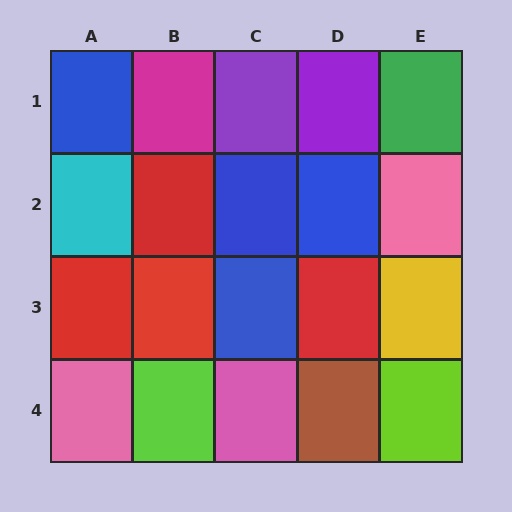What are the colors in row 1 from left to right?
Blue, magenta, purple, purple, green.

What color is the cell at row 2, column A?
Cyan.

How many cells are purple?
2 cells are purple.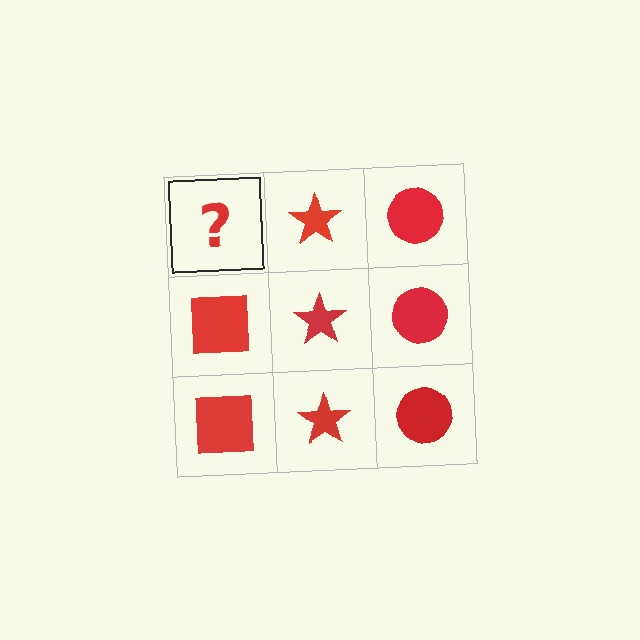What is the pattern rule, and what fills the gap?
The rule is that each column has a consistent shape. The gap should be filled with a red square.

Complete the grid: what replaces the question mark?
The question mark should be replaced with a red square.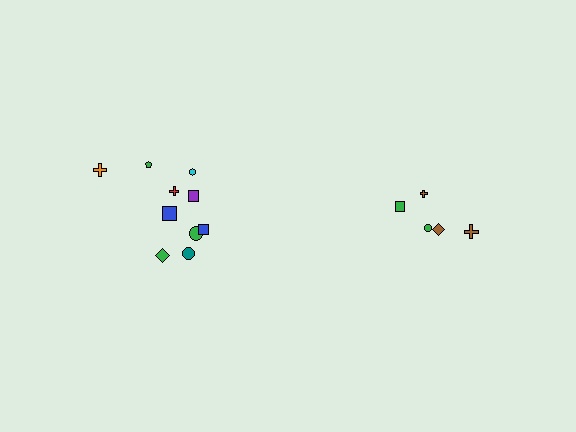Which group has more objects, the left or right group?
The left group.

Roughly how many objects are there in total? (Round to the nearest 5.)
Roughly 15 objects in total.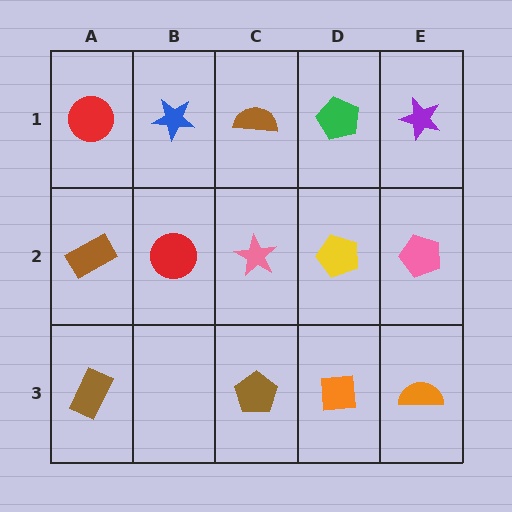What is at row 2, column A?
A brown rectangle.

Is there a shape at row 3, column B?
No, that cell is empty.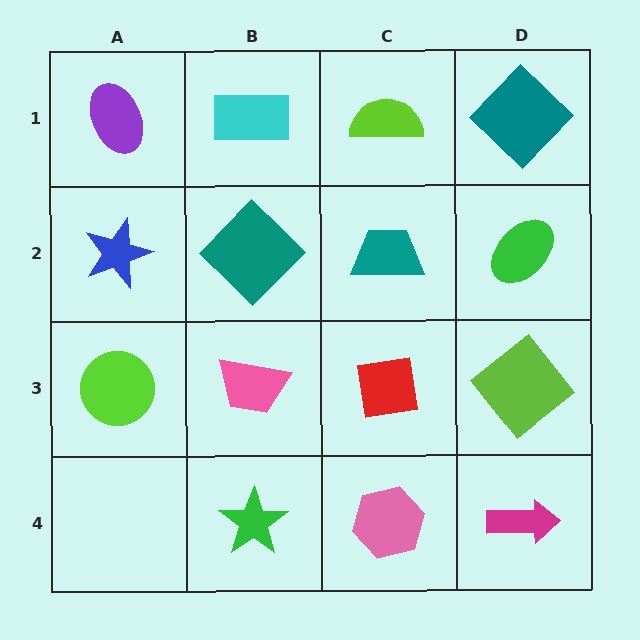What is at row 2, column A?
A blue star.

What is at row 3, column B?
A pink trapezoid.